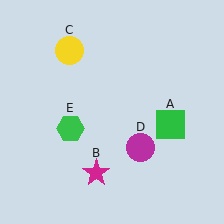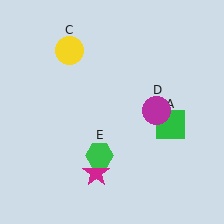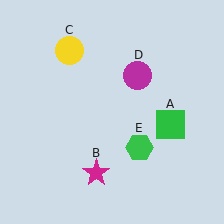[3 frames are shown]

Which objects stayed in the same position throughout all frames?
Green square (object A) and magenta star (object B) and yellow circle (object C) remained stationary.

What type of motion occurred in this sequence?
The magenta circle (object D), green hexagon (object E) rotated counterclockwise around the center of the scene.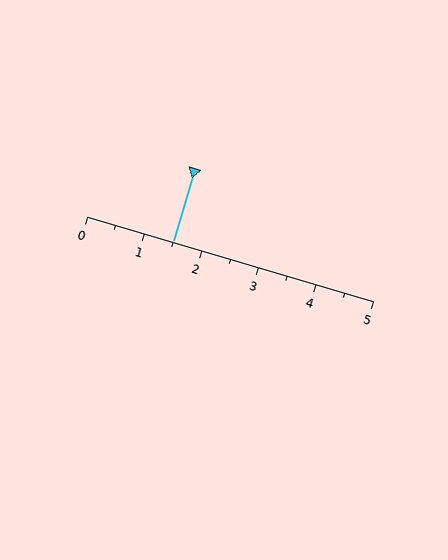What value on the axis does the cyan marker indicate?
The marker indicates approximately 1.5.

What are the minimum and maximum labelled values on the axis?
The axis runs from 0 to 5.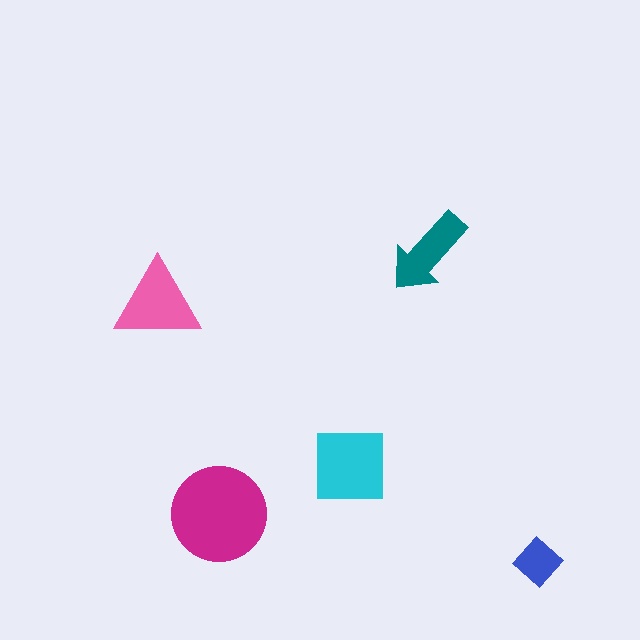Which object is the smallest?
The blue diamond.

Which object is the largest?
The magenta circle.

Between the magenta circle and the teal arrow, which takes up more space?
The magenta circle.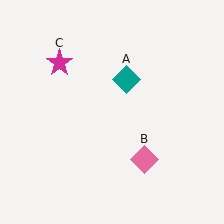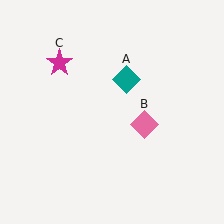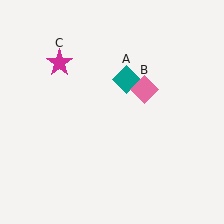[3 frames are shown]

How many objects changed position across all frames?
1 object changed position: pink diamond (object B).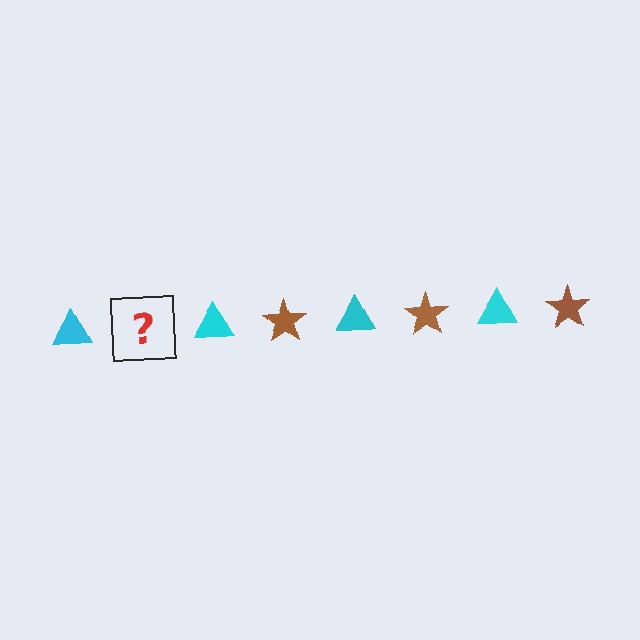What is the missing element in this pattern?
The missing element is a brown star.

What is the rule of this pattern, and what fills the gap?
The rule is that the pattern alternates between cyan triangle and brown star. The gap should be filled with a brown star.